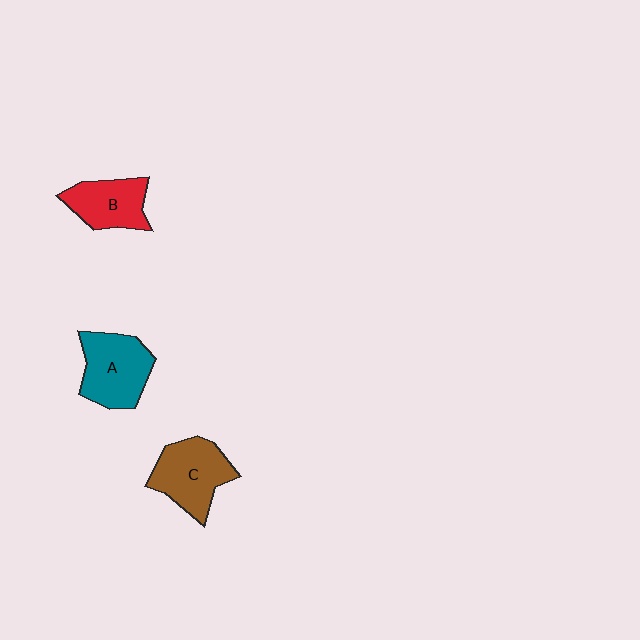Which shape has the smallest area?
Shape B (red).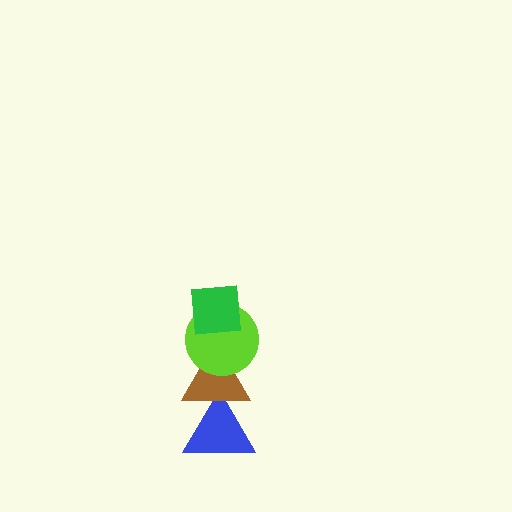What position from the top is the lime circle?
The lime circle is 2nd from the top.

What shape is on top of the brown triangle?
The lime circle is on top of the brown triangle.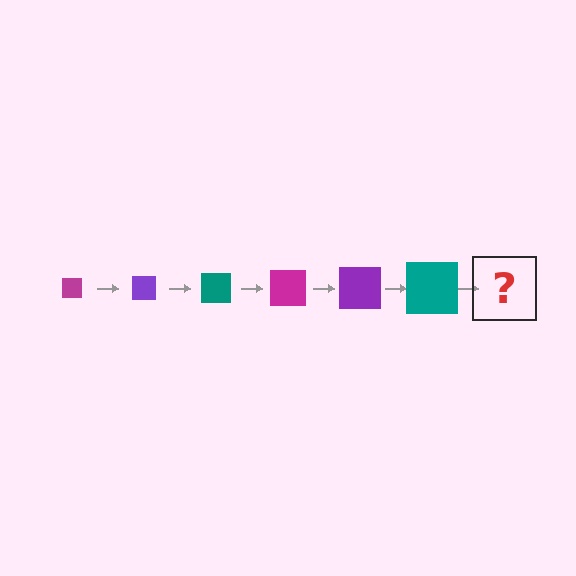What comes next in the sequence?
The next element should be a magenta square, larger than the previous one.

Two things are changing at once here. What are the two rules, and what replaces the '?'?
The two rules are that the square grows larger each step and the color cycles through magenta, purple, and teal. The '?' should be a magenta square, larger than the previous one.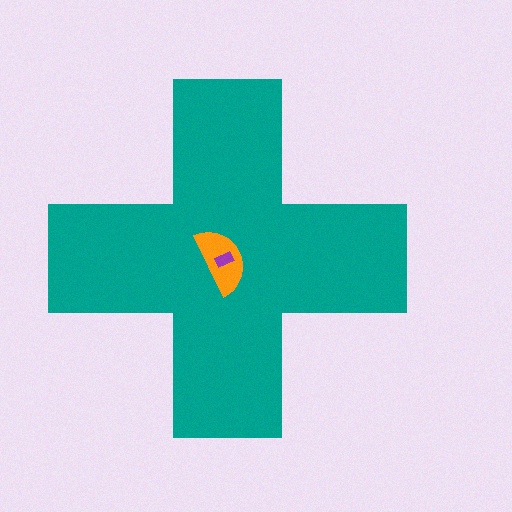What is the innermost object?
The purple rectangle.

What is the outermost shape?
The teal cross.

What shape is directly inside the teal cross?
The orange semicircle.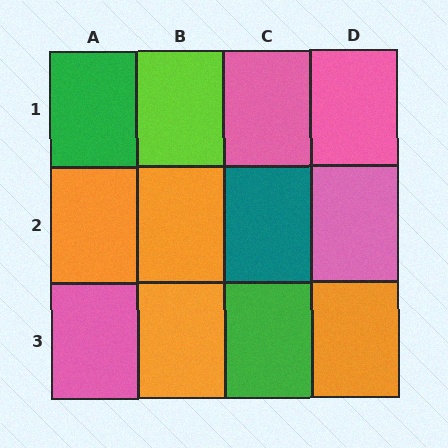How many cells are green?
2 cells are green.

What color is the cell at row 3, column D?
Orange.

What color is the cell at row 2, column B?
Orange.